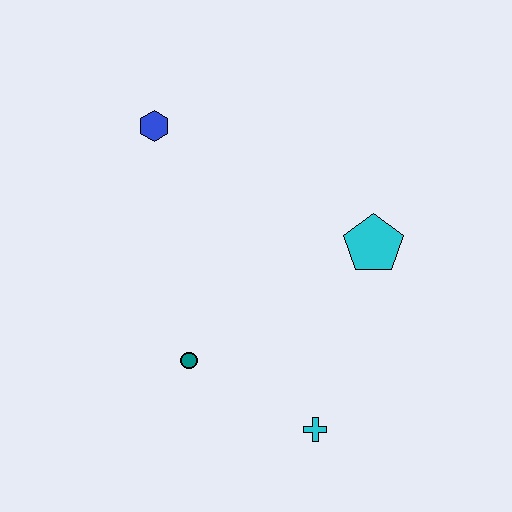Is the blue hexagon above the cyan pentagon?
Yes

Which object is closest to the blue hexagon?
The teal circle is closest to the blue hexagon.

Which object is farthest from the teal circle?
The blue hexagon is farthest from the teal circle.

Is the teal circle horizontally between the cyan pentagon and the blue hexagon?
Yes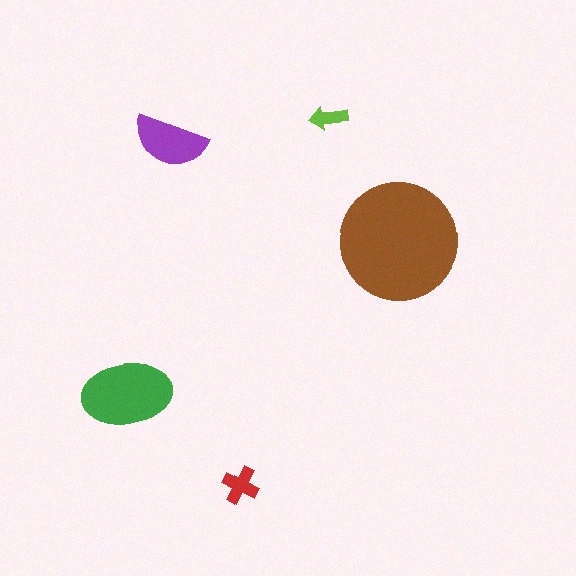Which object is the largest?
The brown circle.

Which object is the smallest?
The lime arrow.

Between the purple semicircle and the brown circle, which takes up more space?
The brown circle.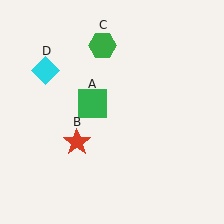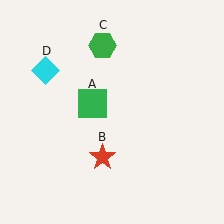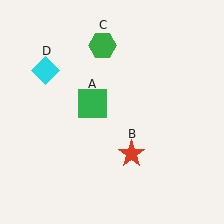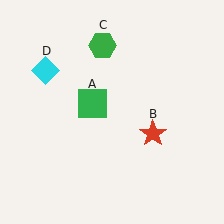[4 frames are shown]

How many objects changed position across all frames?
1 object changed position: red star (object B).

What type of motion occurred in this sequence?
The red star (object B) rotated counterclockwise around the center of the scene.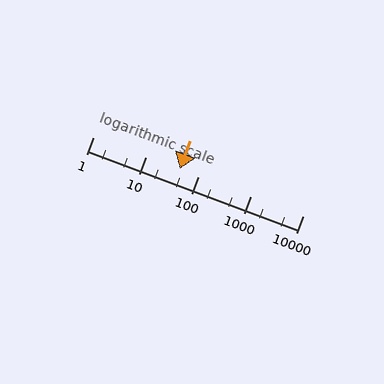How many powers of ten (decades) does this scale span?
The scale spans 4 decades, from 1 to 10000.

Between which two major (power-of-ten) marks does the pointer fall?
The pointer is between 10 and 100.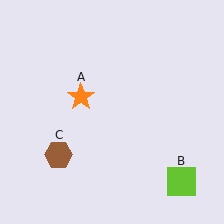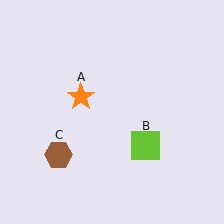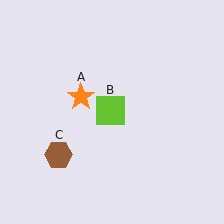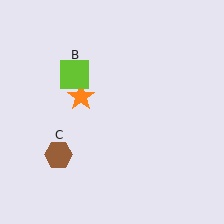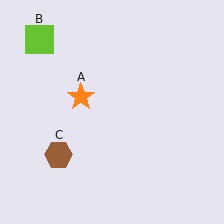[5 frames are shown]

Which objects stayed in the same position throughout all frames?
Orange star (object A) and brown hexagon (object C) remained stationary.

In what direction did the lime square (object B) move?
The lime square (object B) moved up and to the left.